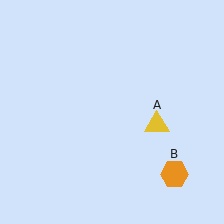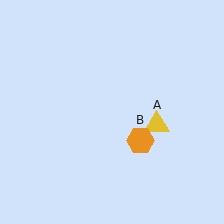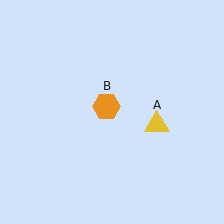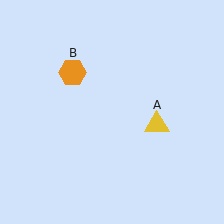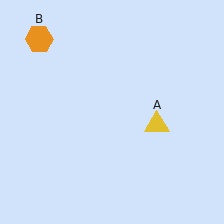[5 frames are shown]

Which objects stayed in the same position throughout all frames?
Yellow triangle (object A) remained stationary.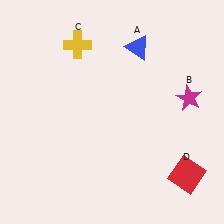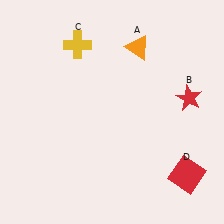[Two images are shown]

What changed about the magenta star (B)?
In Image 1, B is magenta. In Image 2, it changed to red.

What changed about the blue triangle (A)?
In Image 1, A is blue. In Image 2, it changed to orange.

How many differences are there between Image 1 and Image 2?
There are 2 differences between the two images.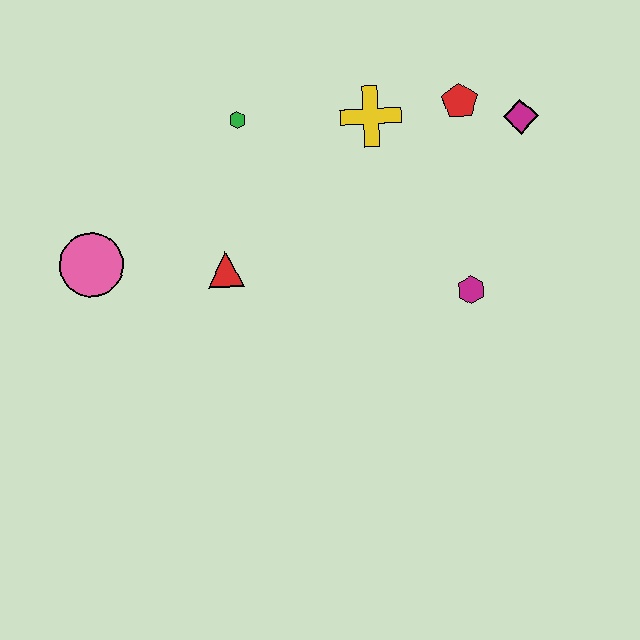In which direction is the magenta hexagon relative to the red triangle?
The magenta hexagon is to the right of the red triangle.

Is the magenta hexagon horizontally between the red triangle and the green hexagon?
No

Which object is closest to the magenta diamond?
The red pentagon is closest to the magenta diamond.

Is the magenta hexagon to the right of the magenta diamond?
No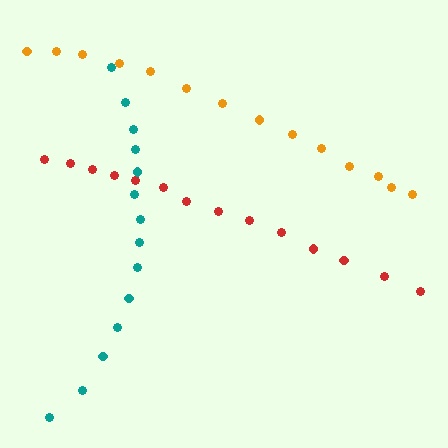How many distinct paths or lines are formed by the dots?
There are 3 distinct paths.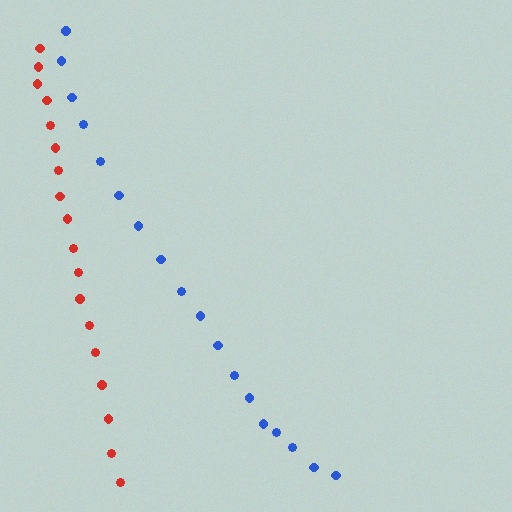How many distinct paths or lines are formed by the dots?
There are 2 distinct paths.